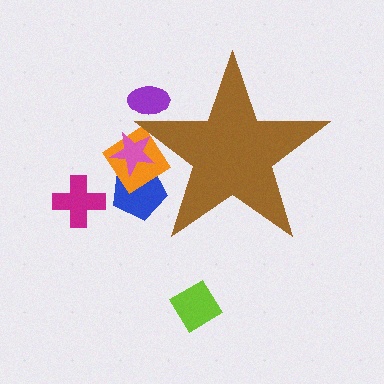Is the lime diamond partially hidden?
No, the lime diamond is fully visible.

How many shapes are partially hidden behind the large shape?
4 shapes are partially hidden.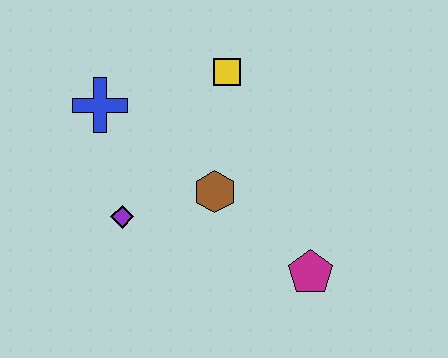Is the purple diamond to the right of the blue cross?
Yes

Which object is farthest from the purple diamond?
The magenta pentagon is farthest from the purple diamond.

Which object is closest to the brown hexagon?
The purple diamond is closest to the brown hexagon.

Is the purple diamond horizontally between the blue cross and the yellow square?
Yes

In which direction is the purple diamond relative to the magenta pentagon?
The purple diamond is to the left of the magenta pentagon.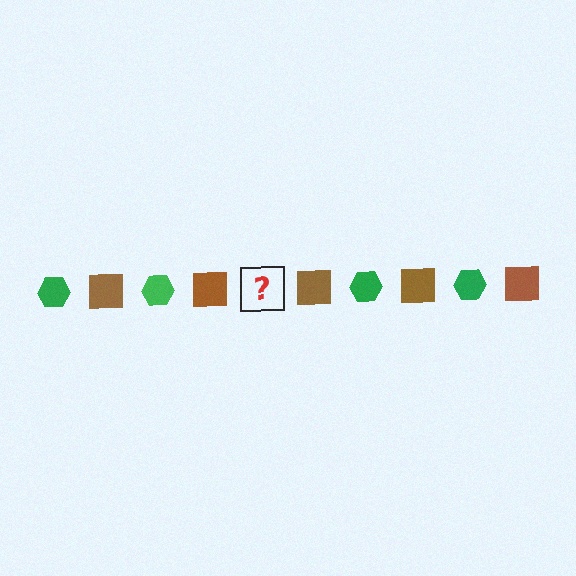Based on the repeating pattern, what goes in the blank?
The blank should be a green hexagon.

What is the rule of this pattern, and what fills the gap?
The rule is that the pattern alternates between green hexagon and brown square. The gap should be filled with a green hexagon.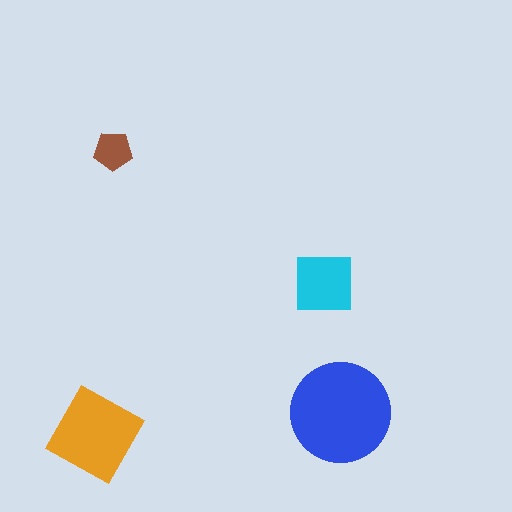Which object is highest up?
The brown pentagon is topmost.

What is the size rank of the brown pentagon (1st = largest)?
4th.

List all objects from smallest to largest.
The brown pentagon, the cyan square, the orange diamond, the blue circle.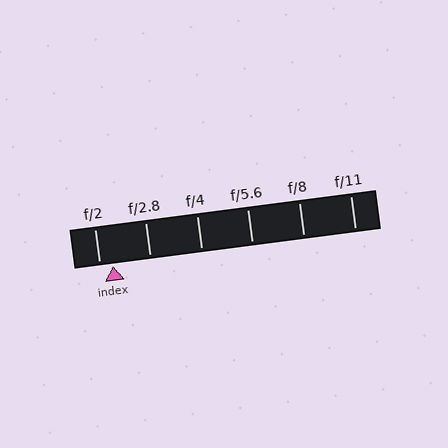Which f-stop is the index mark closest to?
The index mark is closest to f/2.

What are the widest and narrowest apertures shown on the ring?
The widest aperture shown is f/2 and the narrowest is f/11.